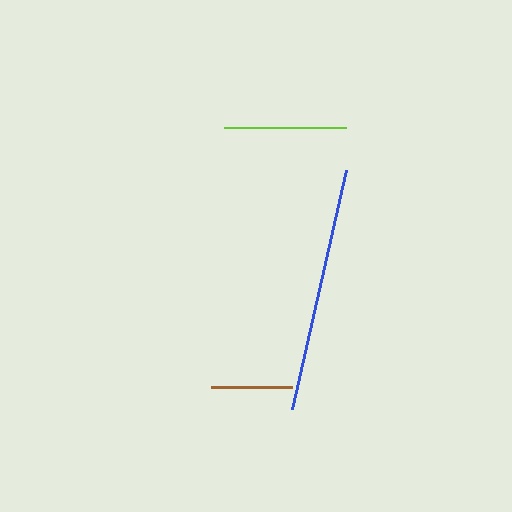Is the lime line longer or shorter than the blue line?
The blue line is longer than the lime line.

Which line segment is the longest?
The blue line is the longest at approximately 245 pixels.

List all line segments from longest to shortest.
From longest to shortest: blue, lime, brown.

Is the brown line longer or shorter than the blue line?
The blue line is longer than the brown line.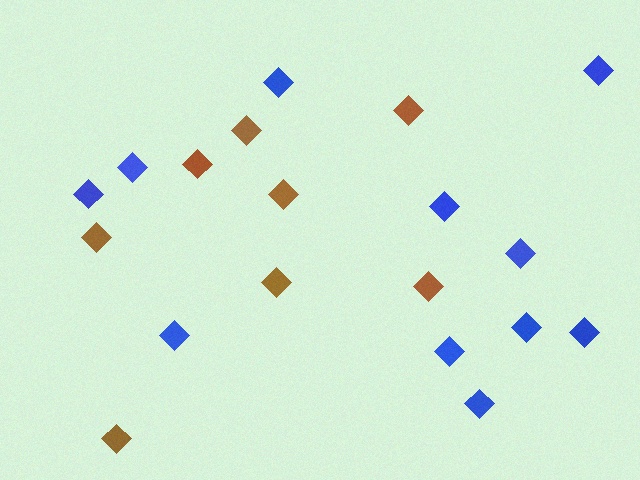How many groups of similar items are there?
There are 2 groups: one group of blue diamonds (11) and one group of brown diamonds (8).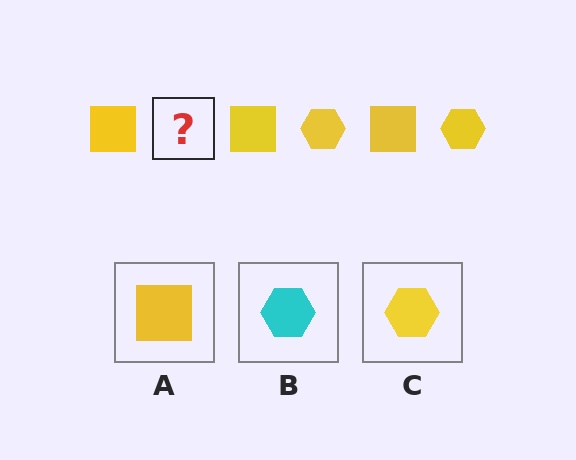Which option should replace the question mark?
Option C.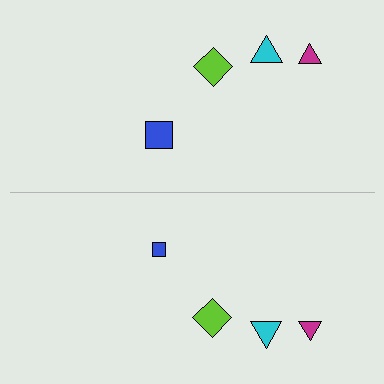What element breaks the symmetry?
The blue square on the bottom side has a different size than its mirror counterpart.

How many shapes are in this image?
There are 8 shapes in this image.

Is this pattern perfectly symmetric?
No, the pattern is not perfectly symmetric. The blue square on the bottom side has a different size than its mirror counterpart.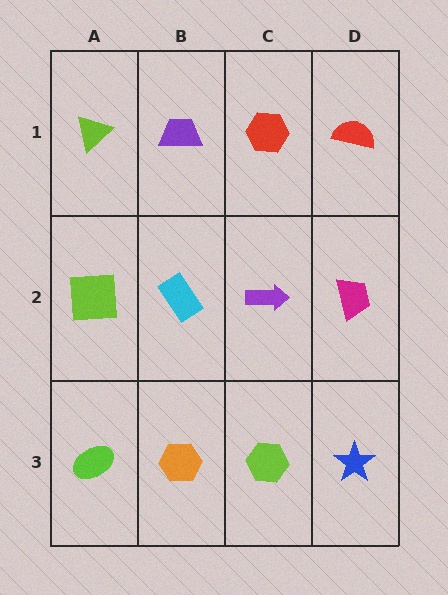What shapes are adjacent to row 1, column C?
A purple arrow (row 2, column C), a purple trapezoid (row 1, column B), a red semicircle (row 1, column D).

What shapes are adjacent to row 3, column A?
A lime square (row 2, column A), an orange hexagon (row 3, column B).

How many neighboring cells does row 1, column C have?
3.